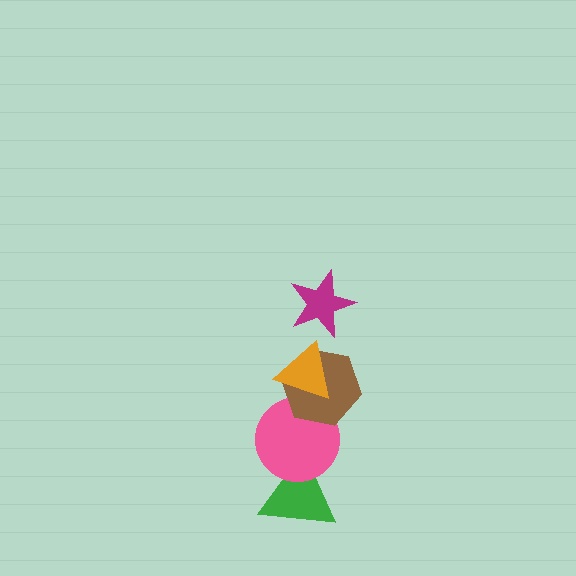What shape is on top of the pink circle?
The brown hexagon is on top of the pink circle.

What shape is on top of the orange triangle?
The magenta star is on top of the orange triangle.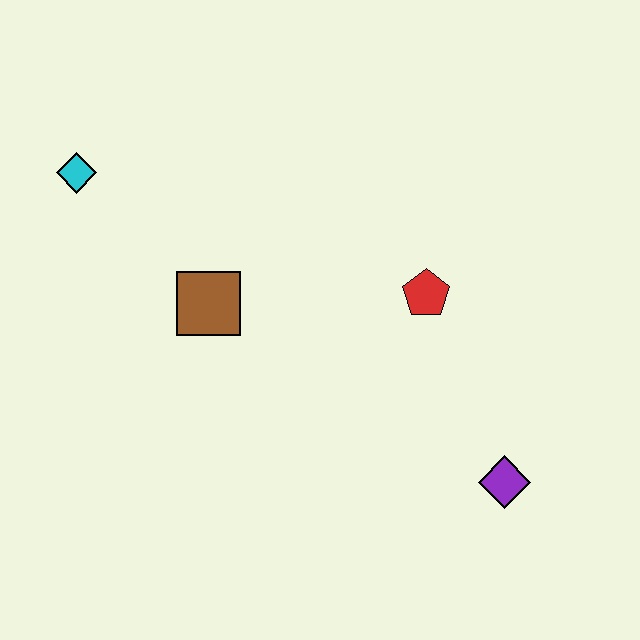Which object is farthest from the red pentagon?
The cyan diamond is farthest from the red pentagon.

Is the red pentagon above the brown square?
Yes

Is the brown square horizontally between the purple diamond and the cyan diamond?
Yes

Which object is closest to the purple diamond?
The red pentagon is closest to the purple diamond.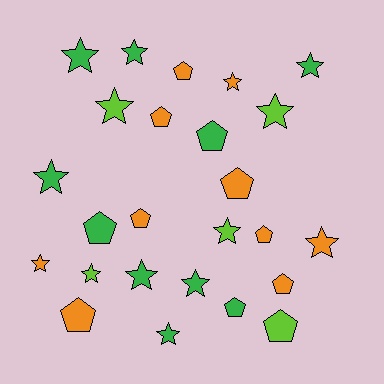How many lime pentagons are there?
There is 1 lime pentagon.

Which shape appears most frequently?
Star, with 14 objects.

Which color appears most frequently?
Orange, with 10 objects.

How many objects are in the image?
There are 25 objects.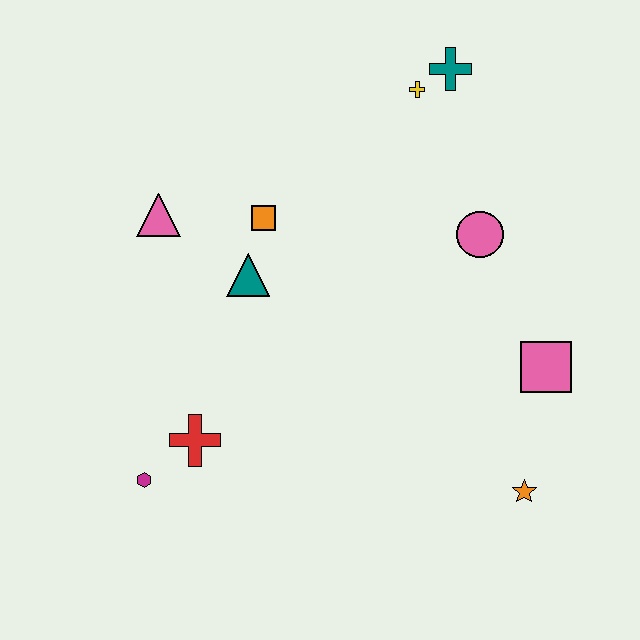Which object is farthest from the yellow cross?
The magenta hexagon is farthest from the yellow cross.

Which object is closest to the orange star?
The pink square is closest to the orange star.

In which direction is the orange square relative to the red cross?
The orange square is above the red cross.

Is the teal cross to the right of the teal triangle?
Yes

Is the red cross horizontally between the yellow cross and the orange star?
No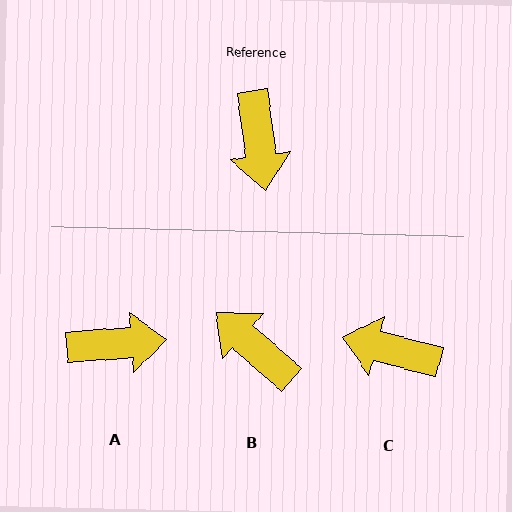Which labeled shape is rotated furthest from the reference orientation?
B, about 139 degrees away.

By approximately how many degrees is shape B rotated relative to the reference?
Approximately 139 degrees clockwise.